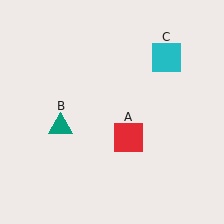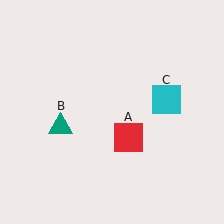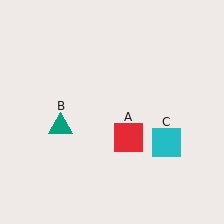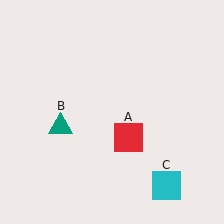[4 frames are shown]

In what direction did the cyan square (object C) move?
The cyan square (object C) moved down.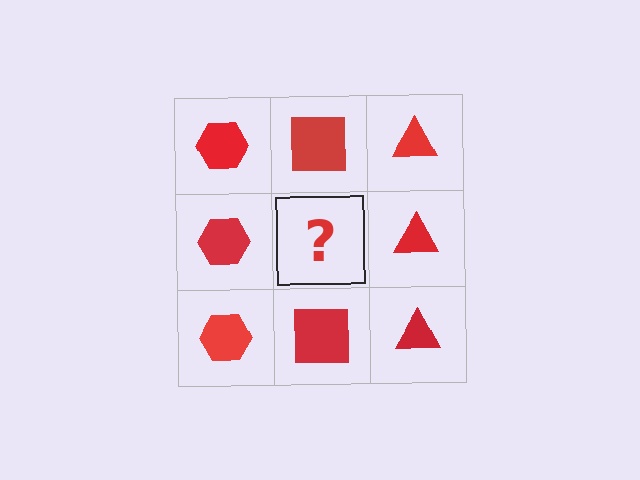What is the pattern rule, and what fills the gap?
The rule is that each column has a consistent shape. The gap should be filled with a red square.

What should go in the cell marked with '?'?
The missing cell should contain a red square.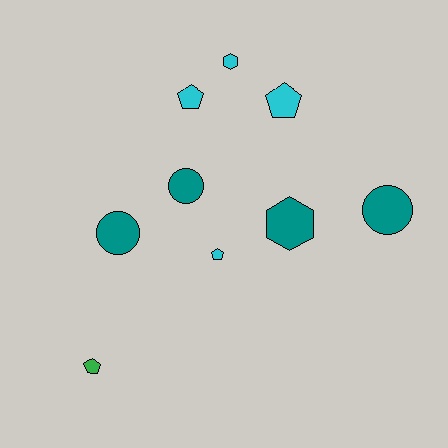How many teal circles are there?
There are 3 teal circles.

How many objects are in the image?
There are 9 objects.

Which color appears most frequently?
Teal, with 4 objects.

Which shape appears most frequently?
Pentagon, with 4 objects.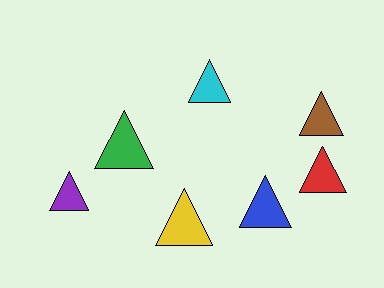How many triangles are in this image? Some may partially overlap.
There are 7 triangles.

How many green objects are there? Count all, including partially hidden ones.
There is 1 green object.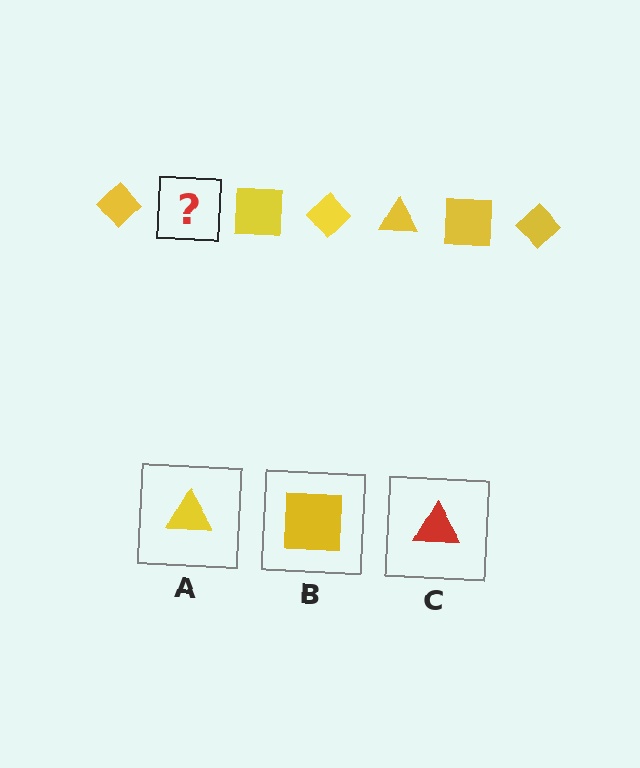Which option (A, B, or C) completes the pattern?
A.